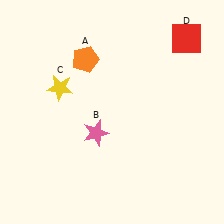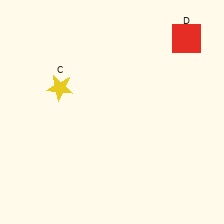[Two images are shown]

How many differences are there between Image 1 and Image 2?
There are 2 differences between the two images.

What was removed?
The orange pentagon (A), the pink star (B) were removed in Image 2.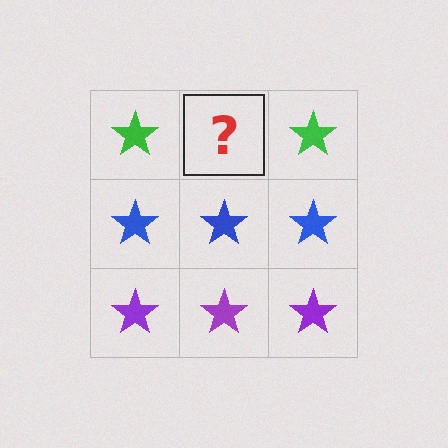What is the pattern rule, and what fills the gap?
The rule is that each row has a consistent color. The gap should be filled with a green star.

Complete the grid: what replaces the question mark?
The question mark should be replaced with a green star.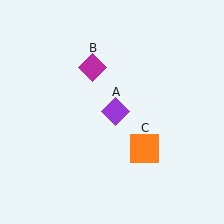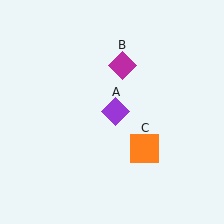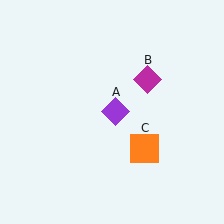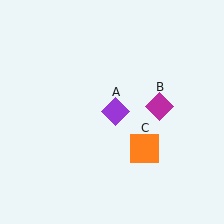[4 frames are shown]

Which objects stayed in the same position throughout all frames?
Purple diamond (object A) and orange square (object C) remained stationary.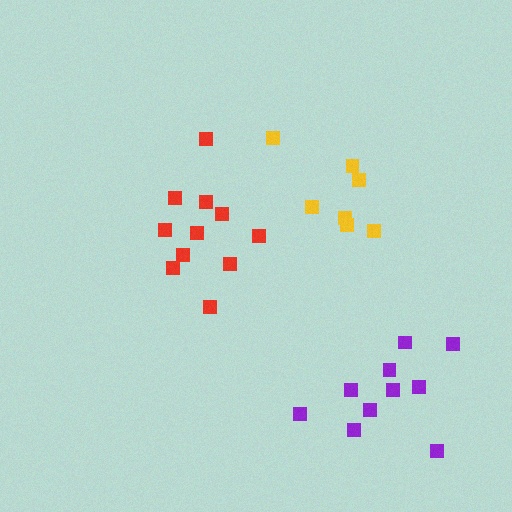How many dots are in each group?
Group 1: 7 dots, Group 2: 10 dots, Group 3: 11 dots (28 total).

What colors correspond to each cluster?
The clusters are colored: yellow, purple, red.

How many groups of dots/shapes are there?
There are 3 groups.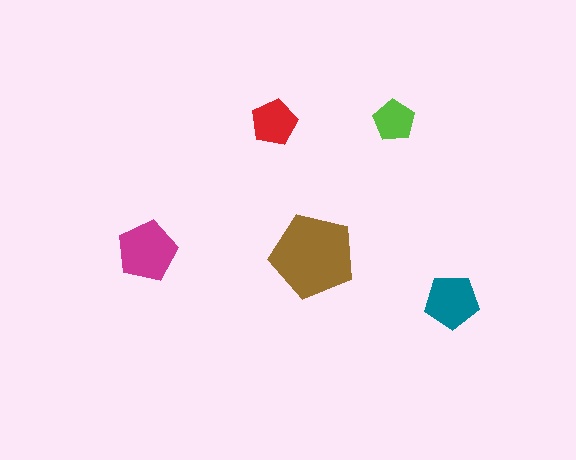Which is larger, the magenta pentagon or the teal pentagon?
The magenta one.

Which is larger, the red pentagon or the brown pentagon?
The brown one.